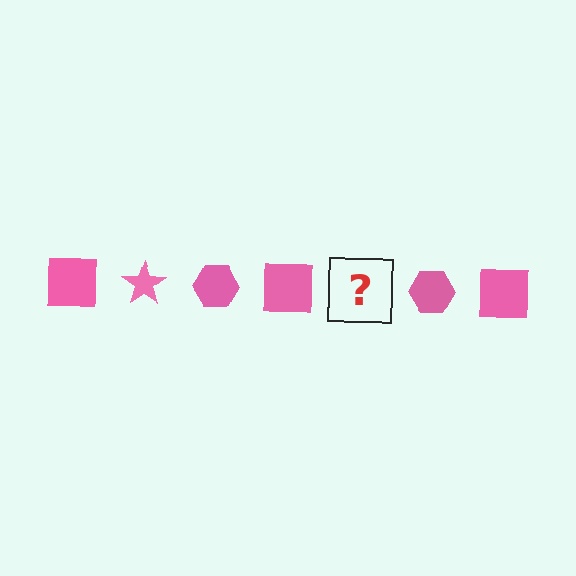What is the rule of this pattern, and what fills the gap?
The rule is that the pattern cycles through square, star, hexagon shapes in pink. The gap should be filled with a pink star.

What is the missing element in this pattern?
The missing element is a pink star.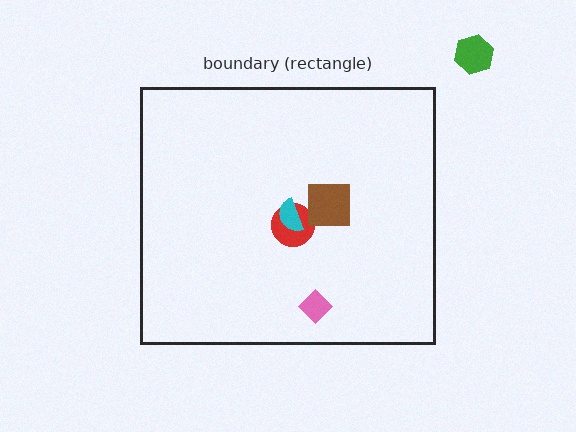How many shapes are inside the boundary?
4 inside, 1 outside.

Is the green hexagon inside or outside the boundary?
Outside.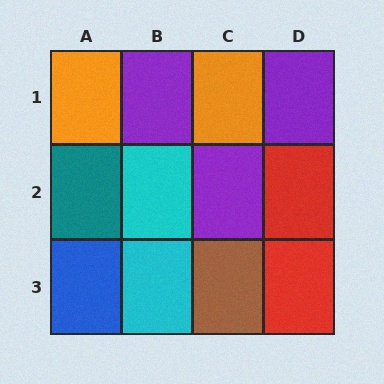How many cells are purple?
3 cells are purple.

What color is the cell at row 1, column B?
Purple.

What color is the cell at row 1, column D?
Purple.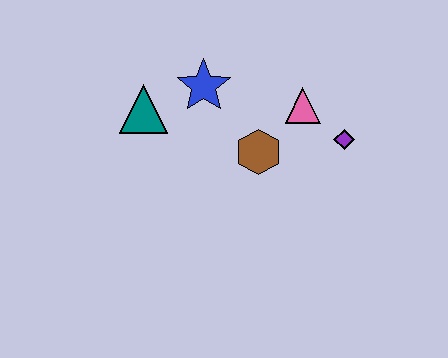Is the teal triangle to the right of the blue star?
No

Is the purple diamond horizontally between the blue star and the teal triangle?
No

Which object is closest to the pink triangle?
The purple diamond is closest to the pink triangle.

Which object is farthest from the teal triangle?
The purple diamond is farthest from the teal triangle.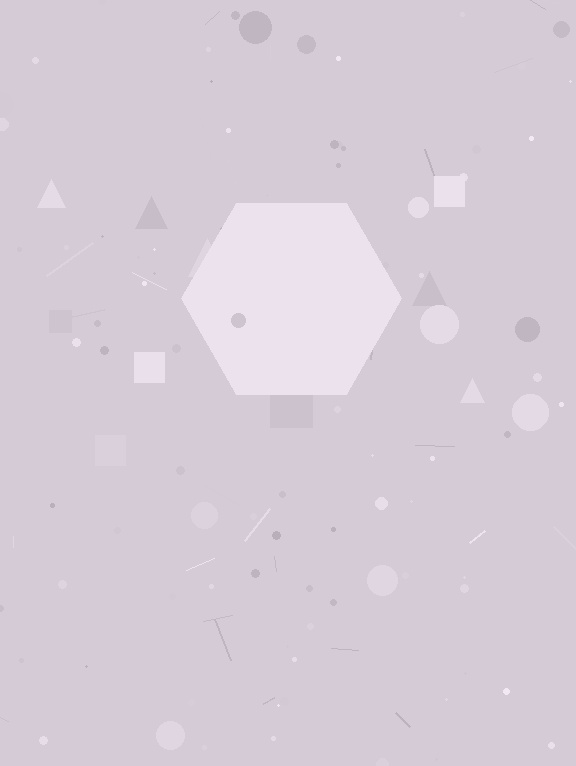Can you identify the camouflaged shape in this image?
The camouflaged shape is a hexagon.